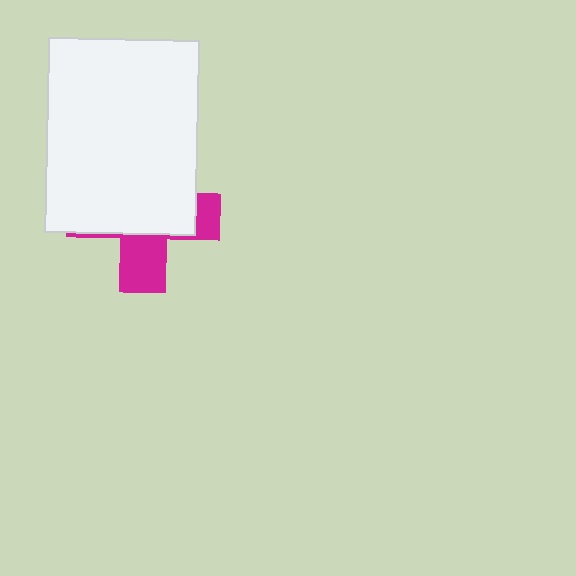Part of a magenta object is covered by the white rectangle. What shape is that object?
It is a cross.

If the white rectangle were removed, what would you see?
You would see the complete magenta cross.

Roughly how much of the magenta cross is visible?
A small part of it is visible (roughly 34%).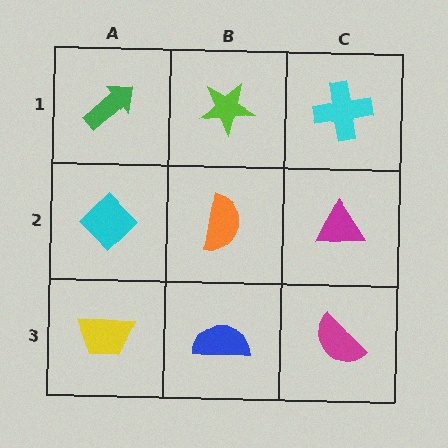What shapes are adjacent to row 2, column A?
A green arrow (row 1, column A), a yellow trapezoid (row 3, column A), an orange semicircle (row 2, column B).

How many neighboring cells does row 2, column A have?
3.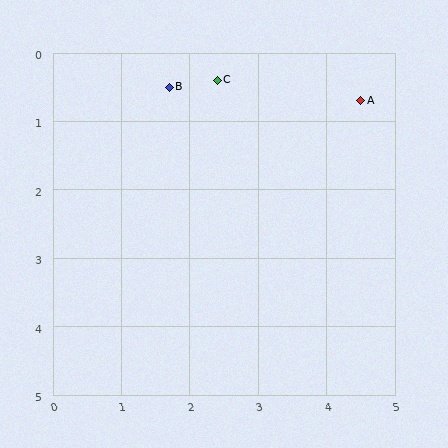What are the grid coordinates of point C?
Point C is at approximately (2.4, 0.4).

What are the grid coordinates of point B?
Point B is at approximately (1.7, 0.5).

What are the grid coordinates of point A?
Point A is at approximately (4.5, 0.7).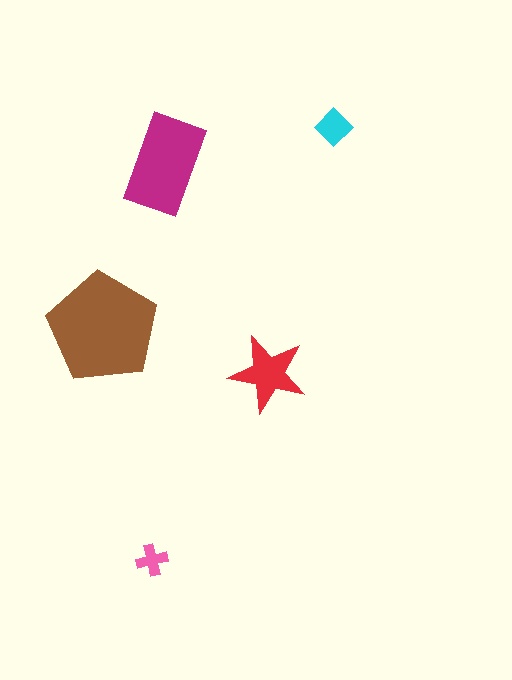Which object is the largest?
The brown pentagon.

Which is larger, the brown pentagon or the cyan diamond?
The brown pentagon.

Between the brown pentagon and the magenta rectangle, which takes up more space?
The brown pentagon.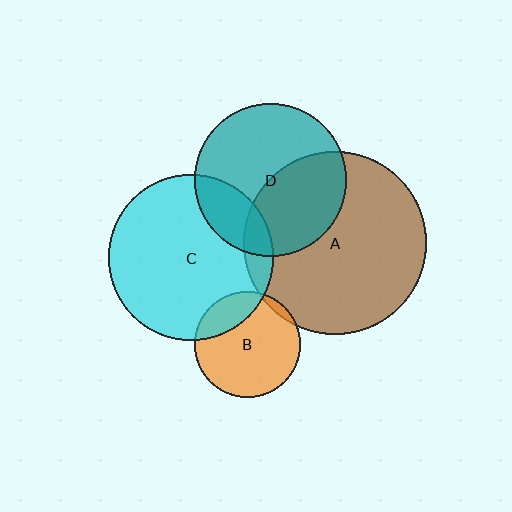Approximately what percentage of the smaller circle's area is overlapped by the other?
Approximately 40%.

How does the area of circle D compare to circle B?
Approximately 2.1 times.